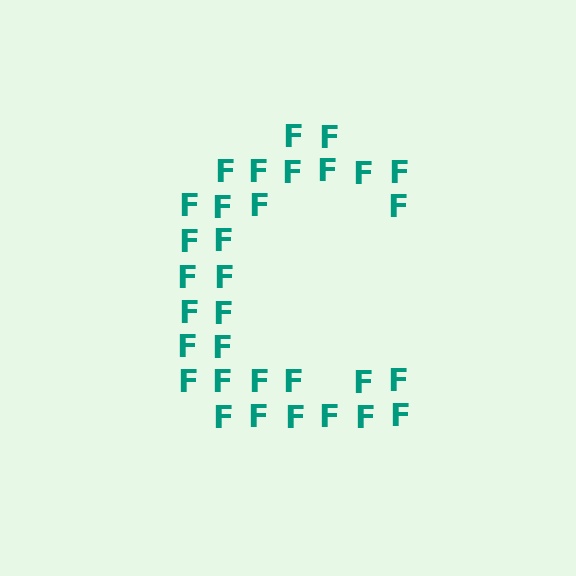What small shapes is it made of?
It is made of small letter F's.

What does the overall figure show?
The overall figure shows the letter C.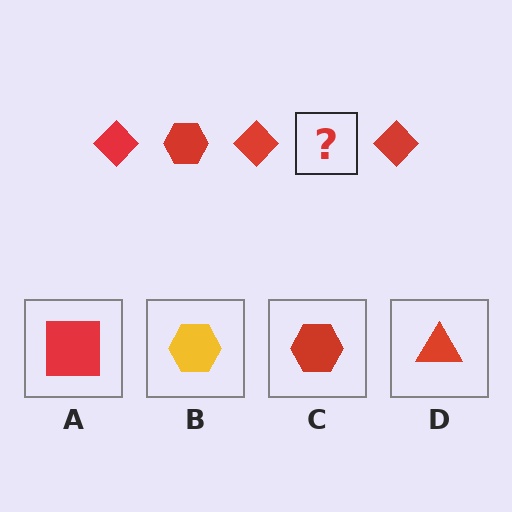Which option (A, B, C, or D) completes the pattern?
C.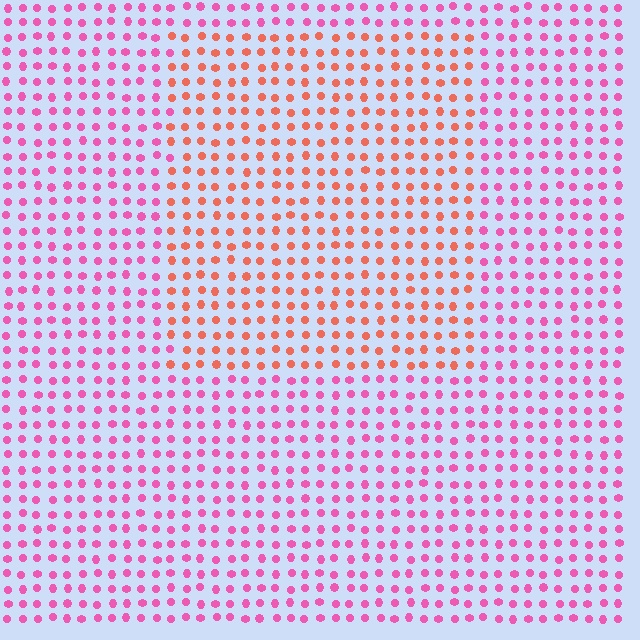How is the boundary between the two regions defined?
The boundary is defined purely by a slight shift in hue (about 44 degrees). Spacing, size, and orientation are identical on both sides.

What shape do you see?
I see a rectangle.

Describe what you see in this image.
The image is filled with small pink elements in a uniform arrangement. A rectangle-shaped region is visible where the elements are tinted to a slightly different hue, forming a subtle color boundary.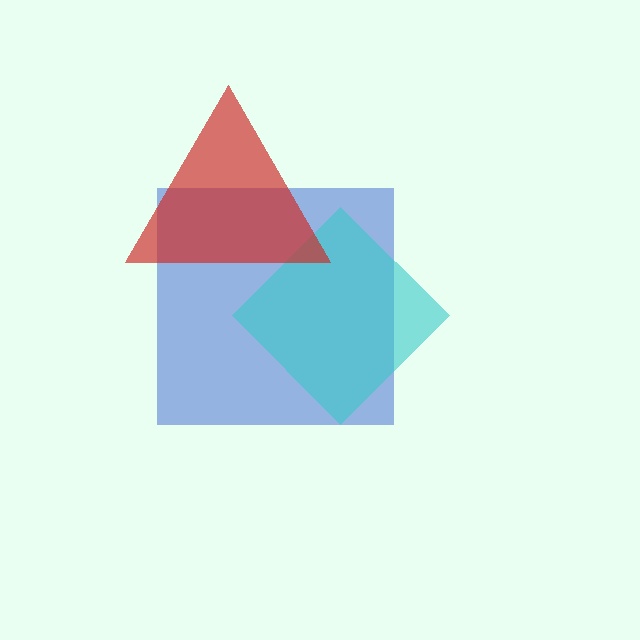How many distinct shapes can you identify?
There are 3 distinct shapes: a blue square, a cyan diamond, a red triangle.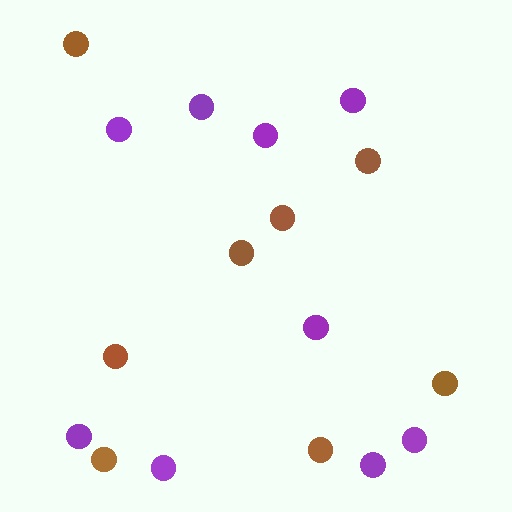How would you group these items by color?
There are 2 groups: one group of purple circles (9) and one group of brown circles (8).